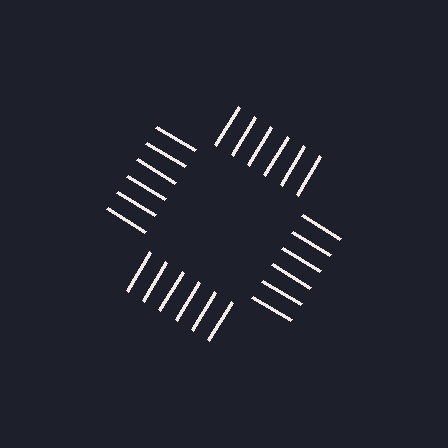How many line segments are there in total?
24 — 6 along each of the 4 edges.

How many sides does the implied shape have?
4 sides — the line-ends trace a square.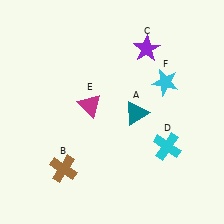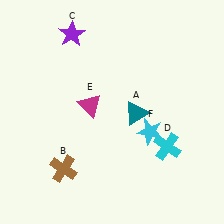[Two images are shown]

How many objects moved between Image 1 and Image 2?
2 objects moved between the two images.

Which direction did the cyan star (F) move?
The cyan star (F) moved down.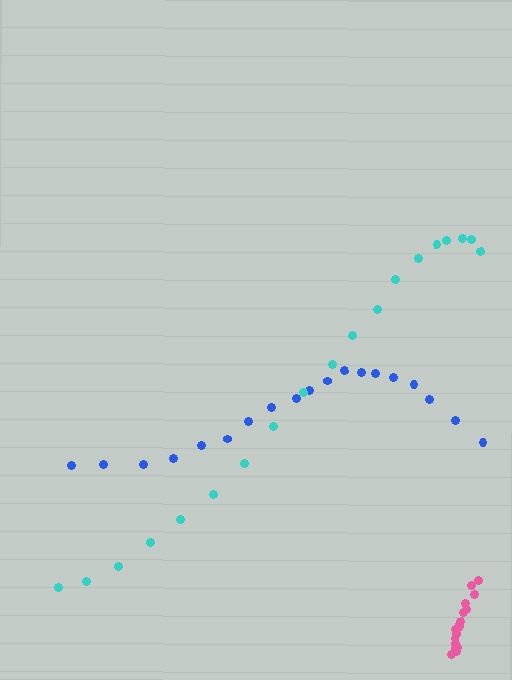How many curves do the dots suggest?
There are 3 distinct paths.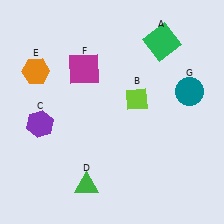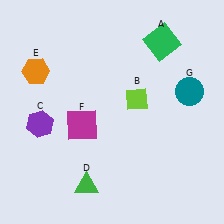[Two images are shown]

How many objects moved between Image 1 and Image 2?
1 object moved between the two images.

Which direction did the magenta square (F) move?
The magenta square (F) moved down.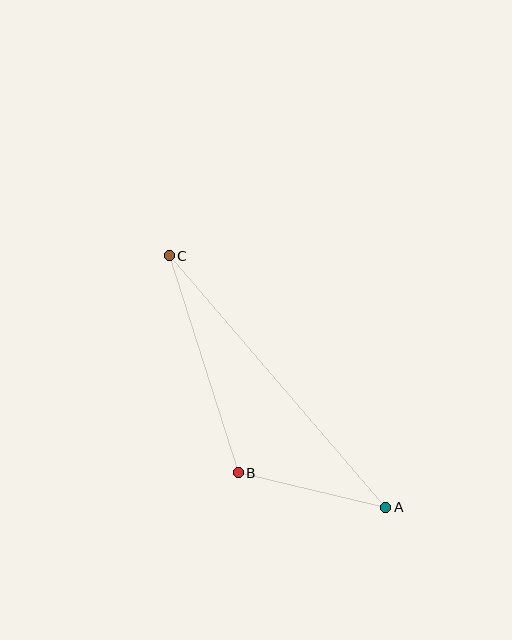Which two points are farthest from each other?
Points A and C are farthest from each other.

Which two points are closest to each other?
Points A and B are closest to each other.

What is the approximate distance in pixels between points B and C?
The distance between B and C is approximately 228 pixels.